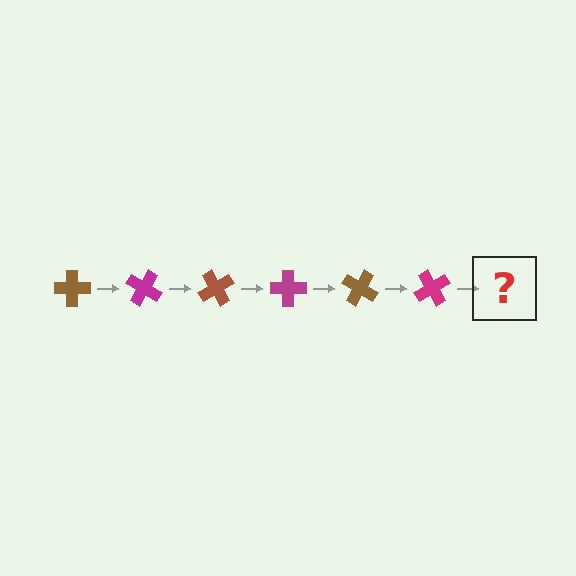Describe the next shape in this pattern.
It should be a brown cross, rotated 180 degrees from the start.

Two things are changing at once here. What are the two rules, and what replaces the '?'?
The two rules are that it rotates 30 degrees each step and the color cycles through brown and magenta. The '?' should be a brown cross, rotated 180 degrees from the start.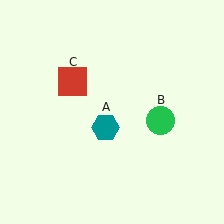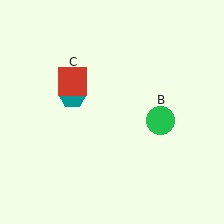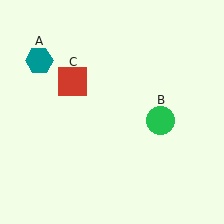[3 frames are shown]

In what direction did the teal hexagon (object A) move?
The teal hexagon (object A) moved up and to the left.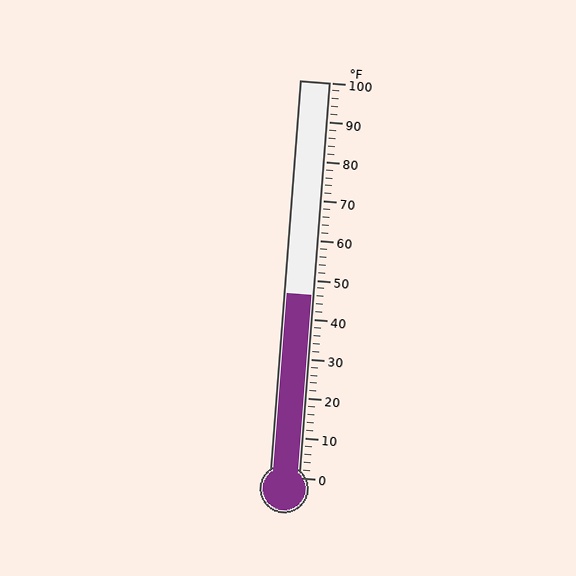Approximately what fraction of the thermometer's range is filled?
The thermometer is filled to approximately 45% of its range.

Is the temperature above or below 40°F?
The temperature is above 40°F.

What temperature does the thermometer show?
The thermometer shows approximately 46°F.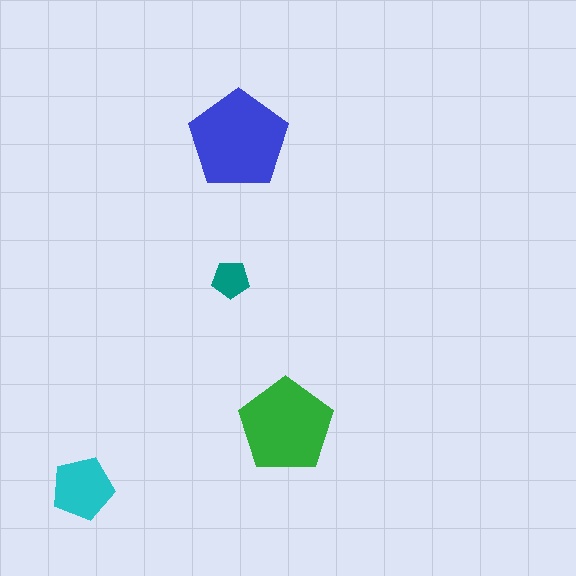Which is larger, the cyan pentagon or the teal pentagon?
The cyan one.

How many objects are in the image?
There are 4 objects in the image.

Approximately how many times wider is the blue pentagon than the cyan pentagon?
About 1.5 times wider.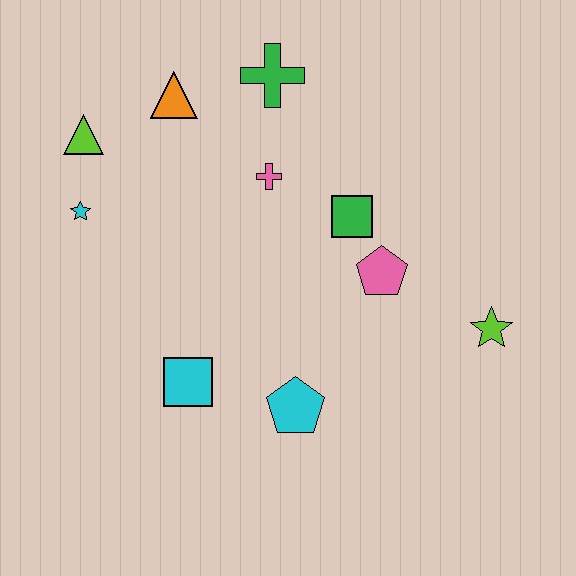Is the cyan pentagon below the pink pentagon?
Yes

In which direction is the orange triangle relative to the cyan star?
The orange triangle is above the cyan star.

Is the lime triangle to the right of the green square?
No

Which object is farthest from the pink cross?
The lime star is farthest from the pink cross.